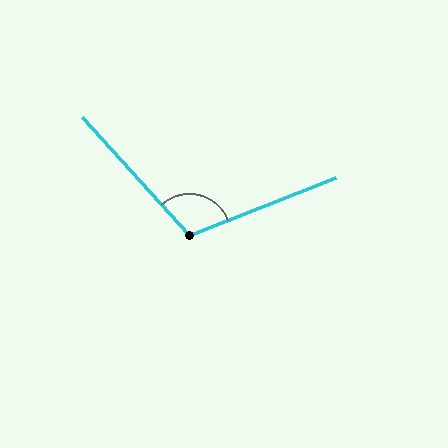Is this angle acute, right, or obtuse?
It is obtuse.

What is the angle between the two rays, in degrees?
Approximately 110 degrees.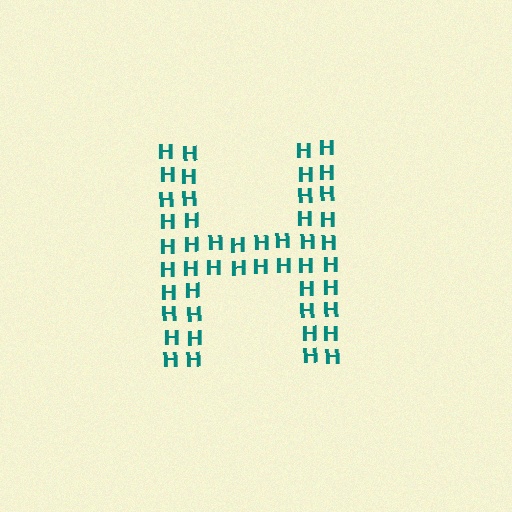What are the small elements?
The small elements are letter H's.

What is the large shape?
The large shape is the letter H.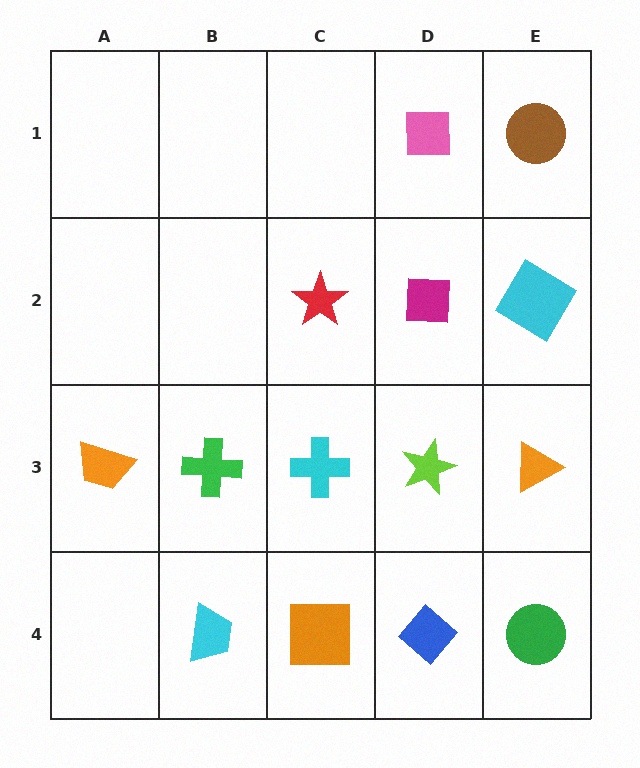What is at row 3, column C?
A cyan cross.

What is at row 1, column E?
A brown circle.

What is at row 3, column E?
An orange triangle.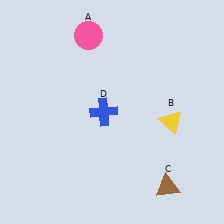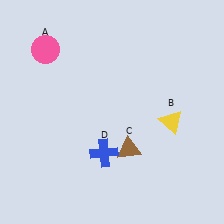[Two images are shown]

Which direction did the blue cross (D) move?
The blue cross (D) moved down.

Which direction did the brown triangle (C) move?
The brown triangle (C) moved left.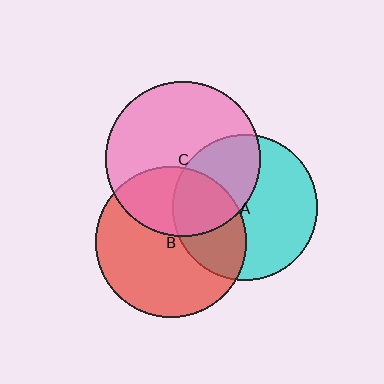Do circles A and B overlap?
Yes.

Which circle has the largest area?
Circle C (pink).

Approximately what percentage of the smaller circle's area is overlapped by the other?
Approximately 35%.